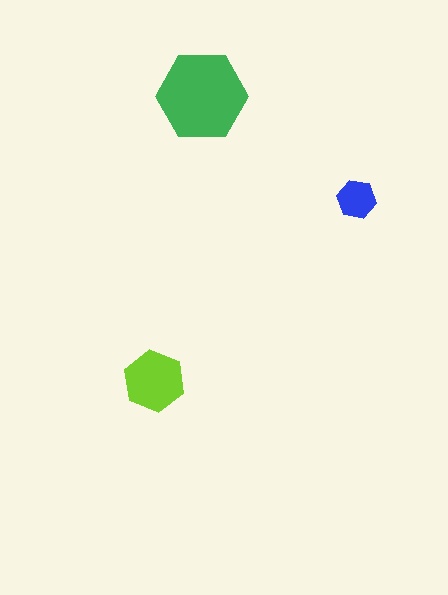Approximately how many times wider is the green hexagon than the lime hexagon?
About 1.5 times wider.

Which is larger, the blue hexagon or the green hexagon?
The green one.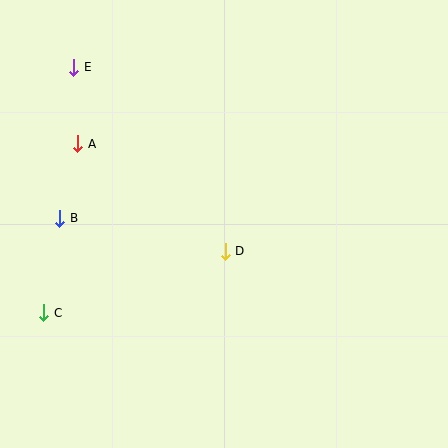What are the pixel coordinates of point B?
Point B is at (60, 218).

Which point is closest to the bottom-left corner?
Point C is closest to the bottom-left corner.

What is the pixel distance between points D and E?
The distance between D and E is 238 pixels.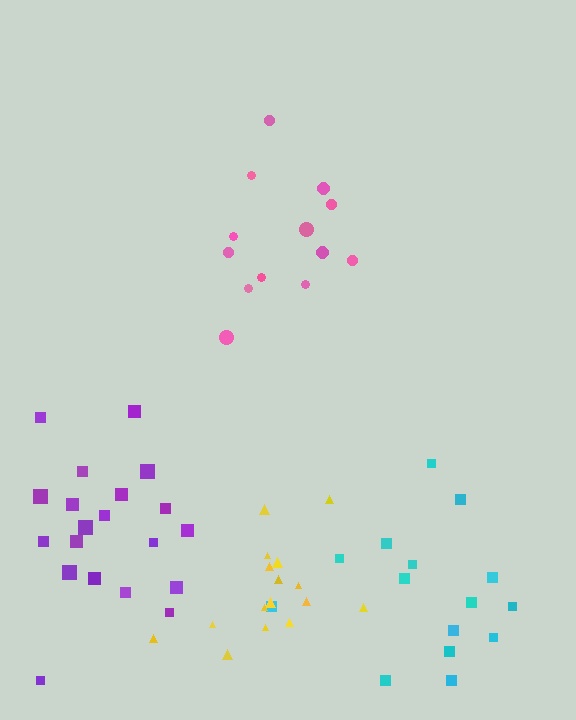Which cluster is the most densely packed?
Yellow.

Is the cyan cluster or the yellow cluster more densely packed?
Yellow.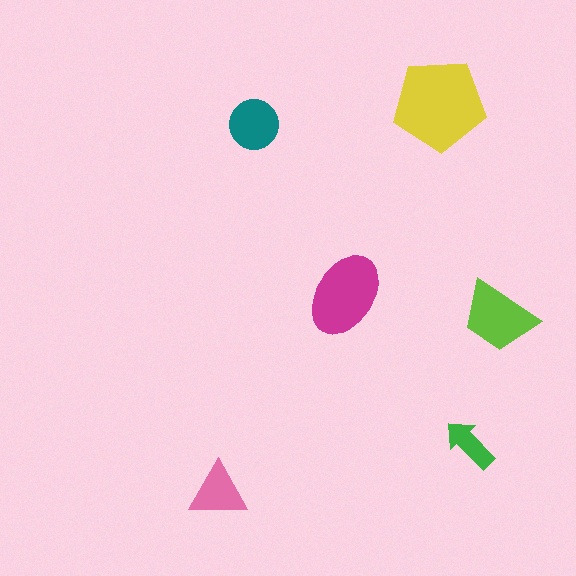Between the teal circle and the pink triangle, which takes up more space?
The teal circle.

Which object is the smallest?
The green arrow.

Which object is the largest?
The yellow pentagon.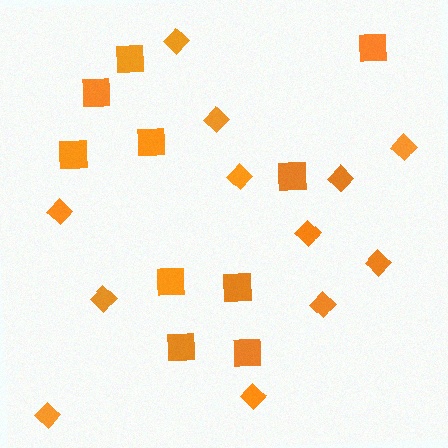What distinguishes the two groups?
There are 2 groups: one group of squares (10) and one group of diamonds (12).